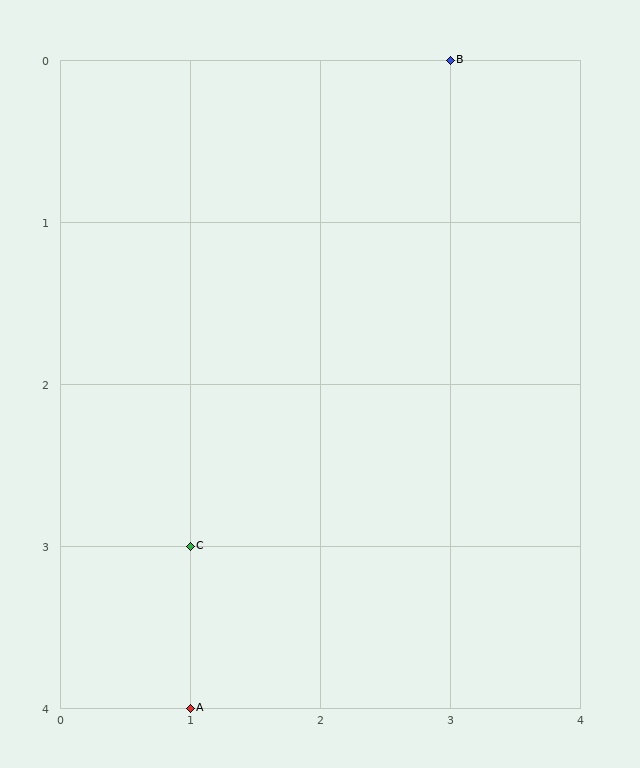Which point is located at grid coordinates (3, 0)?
Point B is at (3, 0).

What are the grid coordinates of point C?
Point C is at grid coordinates (1, 3).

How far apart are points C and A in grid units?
Points C and A are 1 row apart.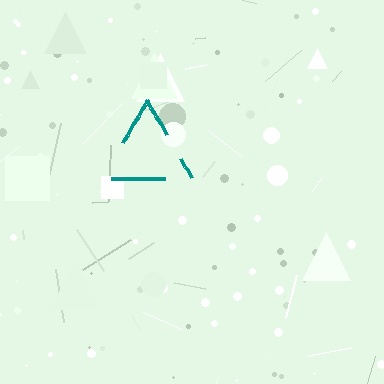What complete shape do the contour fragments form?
The contour fragments form a triangle.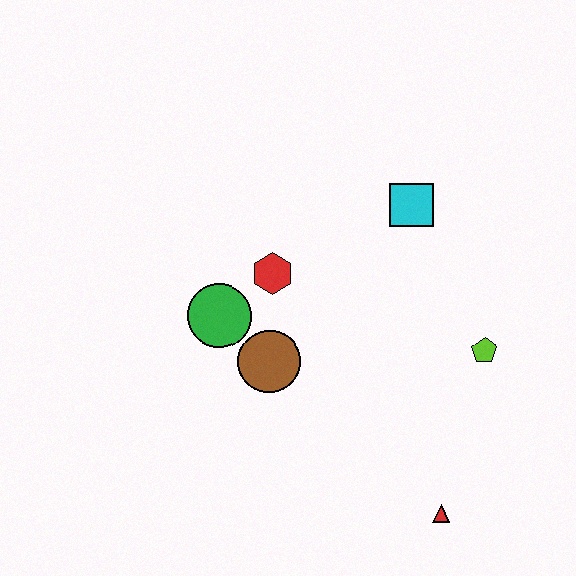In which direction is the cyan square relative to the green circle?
The cyan square is to the right of the green circle.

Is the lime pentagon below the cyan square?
Yes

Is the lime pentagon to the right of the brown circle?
Yes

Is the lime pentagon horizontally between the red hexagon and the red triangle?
No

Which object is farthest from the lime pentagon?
The green circle is farthest from the lime pentagon.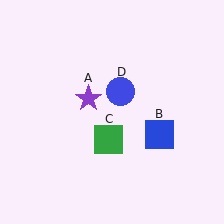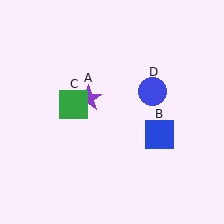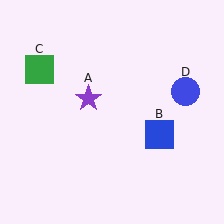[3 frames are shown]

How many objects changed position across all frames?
2 objects changed position: green square (object C), blue circle (object D).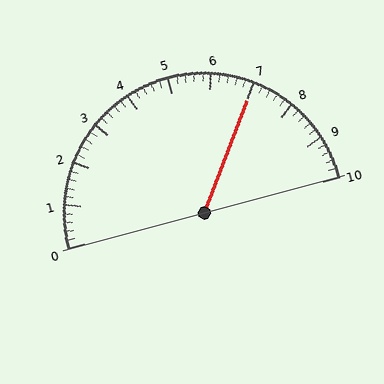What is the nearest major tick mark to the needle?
The nearest major tick mark is 7.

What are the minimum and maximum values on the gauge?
The gauge ranges from 0 to 10.